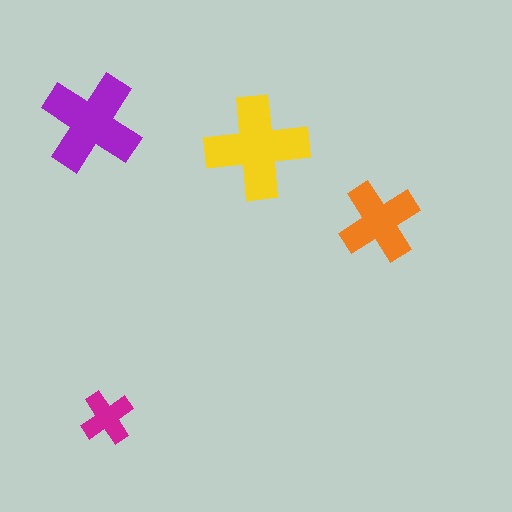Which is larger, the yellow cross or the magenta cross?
The yellow one.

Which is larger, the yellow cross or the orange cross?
The yellow one.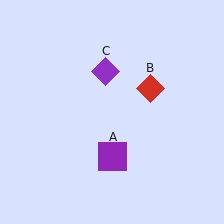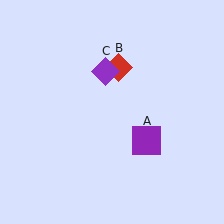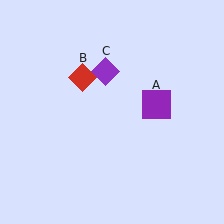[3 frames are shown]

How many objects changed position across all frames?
2 objects changed position: purple square (object A), red diamond (object B).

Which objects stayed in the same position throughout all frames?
Purple diamond (object C) remained stationary.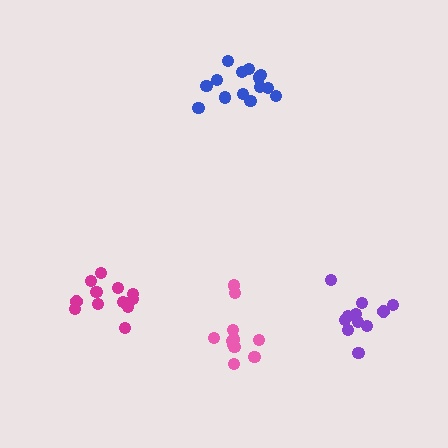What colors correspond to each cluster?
The clusters are colored: pink, magenta, blue, purple.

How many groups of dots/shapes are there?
There are 4 groups.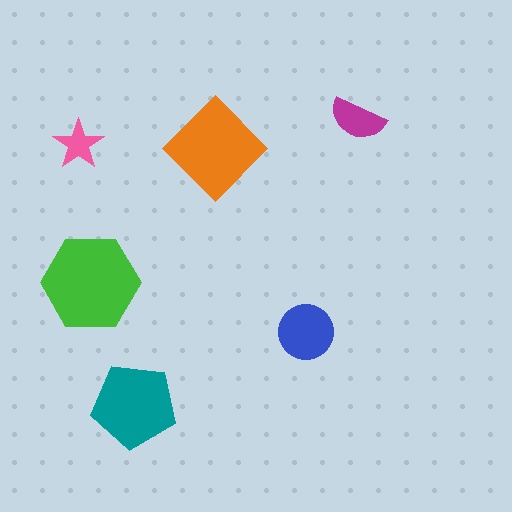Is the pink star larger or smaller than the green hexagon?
Smaller.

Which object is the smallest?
The pink star.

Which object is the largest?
The green hexagon.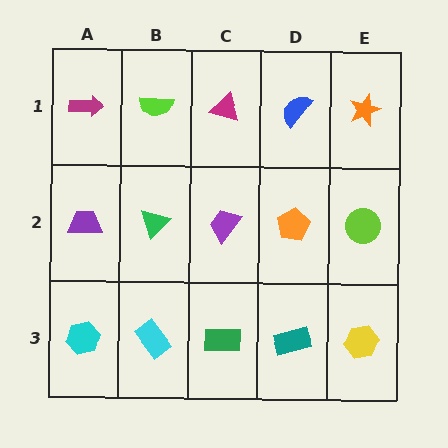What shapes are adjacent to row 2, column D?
A blue semicircle (row 1, column D), a teal rectangle (row 3, column D), a purple trapezoid (row 2, column C), a lime circle (row 2, column E).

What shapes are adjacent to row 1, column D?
An orange pentagon (row 2, column D), a magenta triangle (row 1, column C), an orange star (row 1, column E).